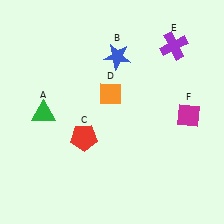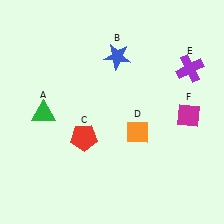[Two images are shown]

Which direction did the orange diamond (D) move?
The orange diamond (D) moved down.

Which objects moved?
The objects that moved are: the orange diamond (D), the purple cross (E).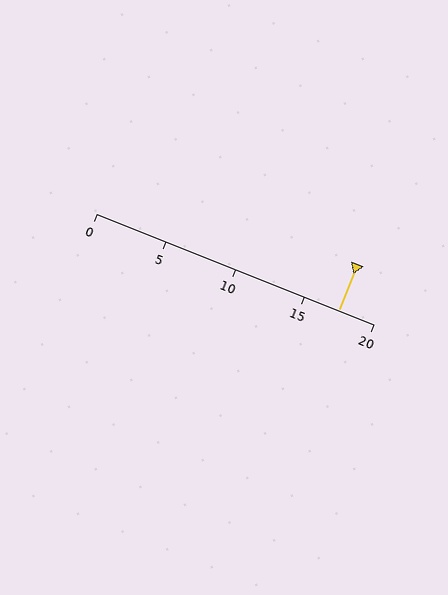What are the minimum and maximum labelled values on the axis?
The axis runs from 0 to 20.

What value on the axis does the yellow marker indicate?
The marker indicates approximately 17.5.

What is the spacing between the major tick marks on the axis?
The major ticks are spaced 5 apart.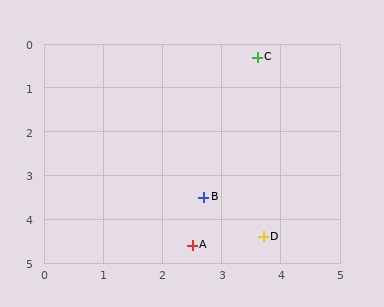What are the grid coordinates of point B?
Point B is at approximately (2.7, 3.5).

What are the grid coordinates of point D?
Point D is at approximately (3.7, 4.4).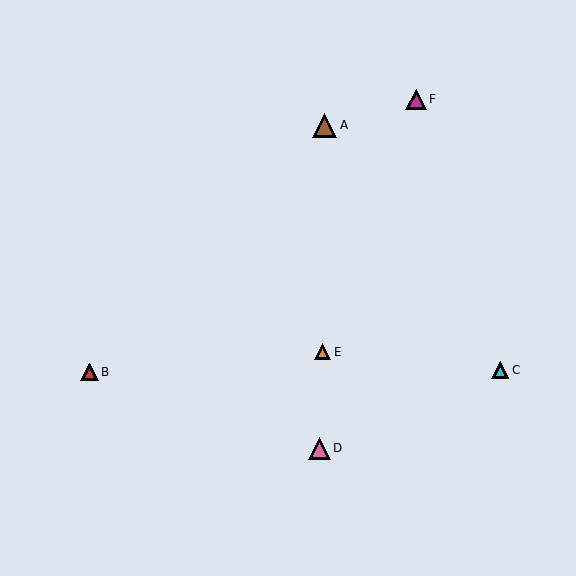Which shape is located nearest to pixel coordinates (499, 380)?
The cyan triangle (labeled C) at (500, 370) is nearest to that location.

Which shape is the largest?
The brown triangle (labeled A) is the largest.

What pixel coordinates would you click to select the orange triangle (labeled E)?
Click at (323, 352) to select the orange triangle E.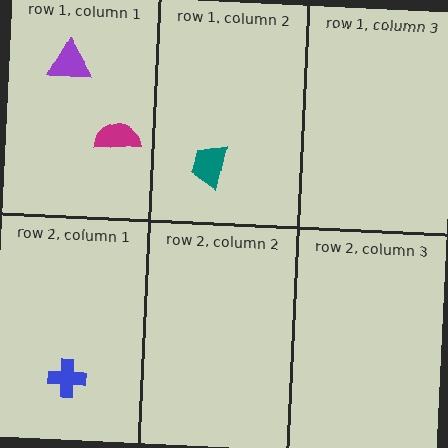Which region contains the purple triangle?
The row 1, column 1 region.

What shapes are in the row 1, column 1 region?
The purple triangle, the magenta semicircle.